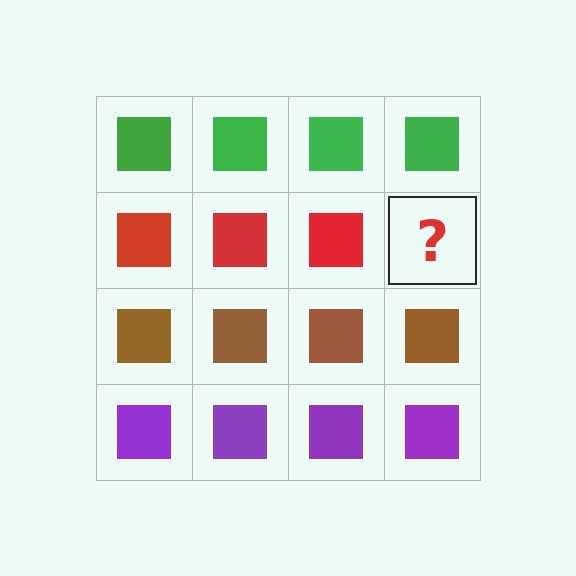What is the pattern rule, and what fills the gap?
The rule is that each row has a consistent color. The gap should be filled with a red square.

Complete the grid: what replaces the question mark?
The question mark should be replaced with a red square.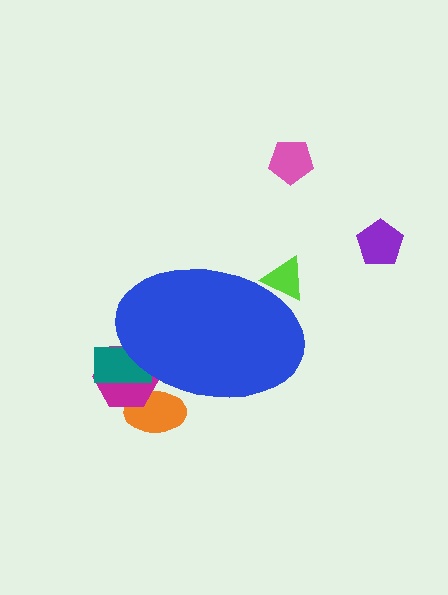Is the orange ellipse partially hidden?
Yes, the orange ellipse is partially hidden behind the blue ellipse.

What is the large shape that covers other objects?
A blue ellipse.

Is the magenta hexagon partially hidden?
Yes, the magenta hexagon is partially hidden behind the blue ellipse.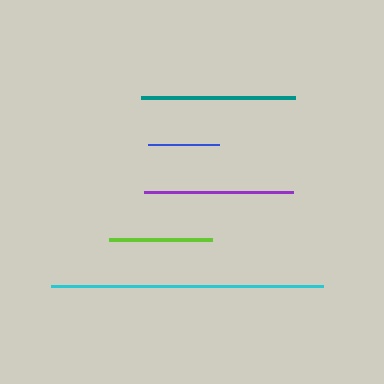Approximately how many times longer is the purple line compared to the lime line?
The purple line is approximately 1.5 times the length of the lime line.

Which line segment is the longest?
The cyan line is the longest at approximately 272 pixels.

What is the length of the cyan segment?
The cyan segment is approximately 272 pixels long.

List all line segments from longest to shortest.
From longest to shortest: cyan, teal, purple, lime, blue.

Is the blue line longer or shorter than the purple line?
The purple line is longer than the blue line.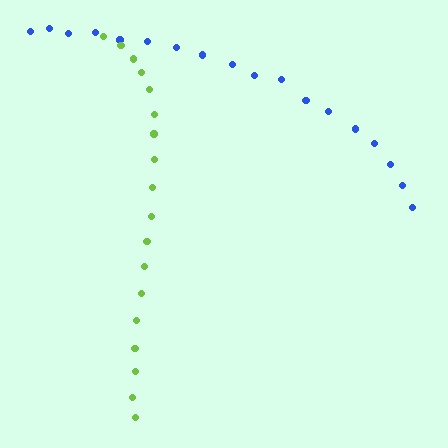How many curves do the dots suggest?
There are 2 distinct paths.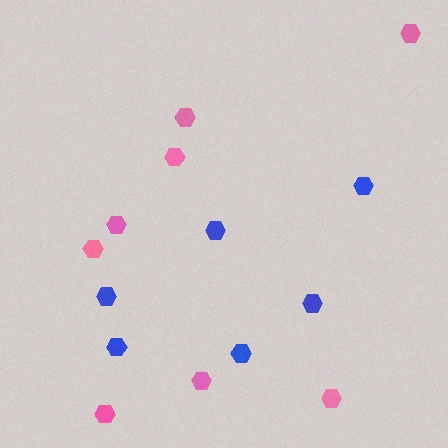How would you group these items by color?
There are 2 groups: one group of blue hexagons (6) and one group of pink hexagons (8).